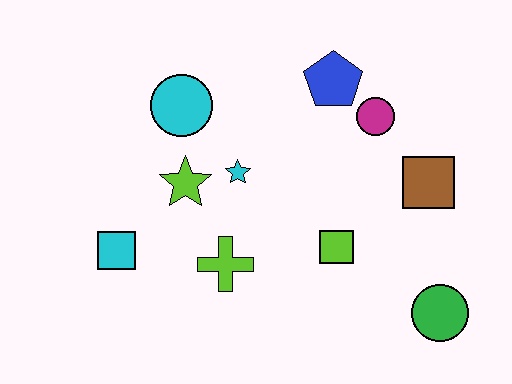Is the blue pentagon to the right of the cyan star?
Yes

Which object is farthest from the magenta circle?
The cyan square is farthest from the magenta circle.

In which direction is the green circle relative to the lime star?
The green circle is to the right of the lime star.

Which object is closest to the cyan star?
The lime star is closest to the cyan star.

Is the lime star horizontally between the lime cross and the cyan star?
No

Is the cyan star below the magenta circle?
Yes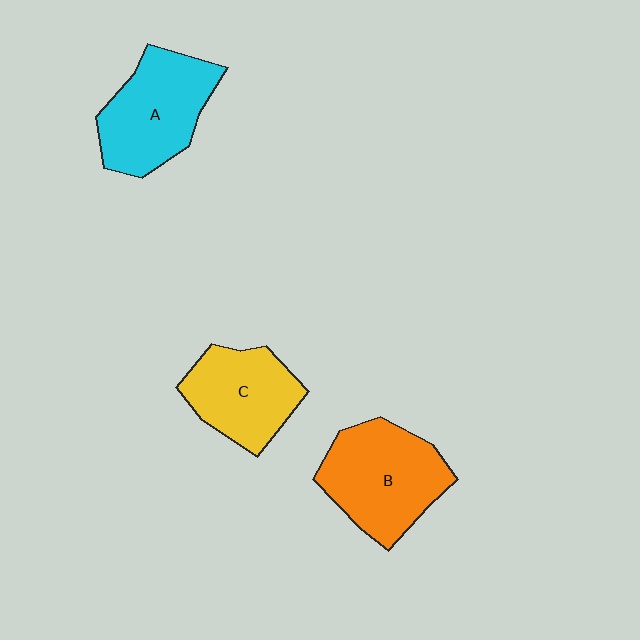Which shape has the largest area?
Shape B (orange).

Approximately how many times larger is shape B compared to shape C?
Approximately 1.2 times.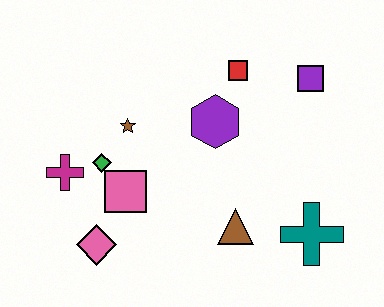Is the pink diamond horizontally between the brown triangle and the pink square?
No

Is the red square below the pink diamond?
No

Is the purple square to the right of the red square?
Yes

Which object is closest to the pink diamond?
The pink square is closest to the pink diamond.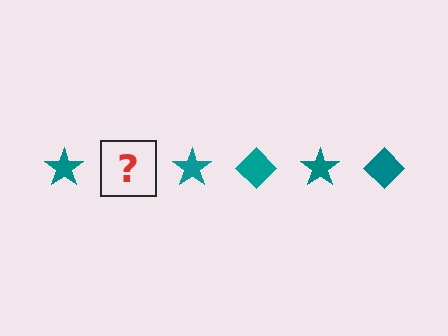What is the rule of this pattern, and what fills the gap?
The rule is that the pattern cycles through star, diamond shapes in teal. The gap should be filled with a teal diamond.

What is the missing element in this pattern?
The missing element is a teal diamond.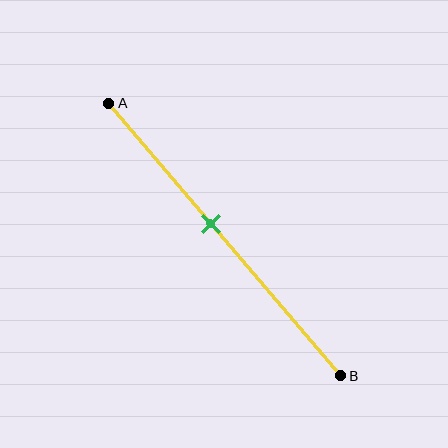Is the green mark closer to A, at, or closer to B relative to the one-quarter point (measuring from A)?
The green mark is closer to point B than the one-quarter point of segment AB.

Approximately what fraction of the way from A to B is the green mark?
The green mark is approximately 45% of the way from A to B.